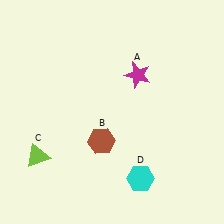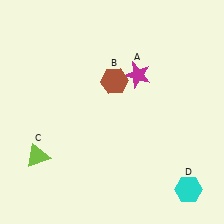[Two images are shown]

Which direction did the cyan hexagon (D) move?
The cyan hexagon (D) moved right.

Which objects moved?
The objects that moved are: the brown hexagon (B), the cyan hexagon (D).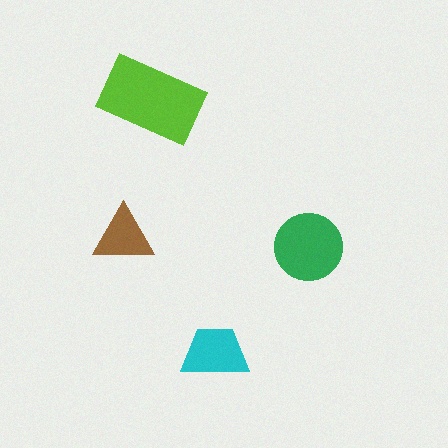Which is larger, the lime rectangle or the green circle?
The lime rectangle.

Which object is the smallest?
The brown triangle.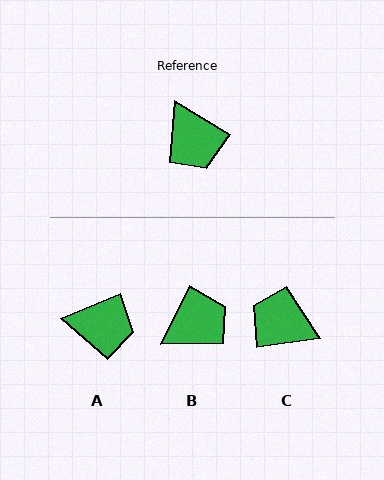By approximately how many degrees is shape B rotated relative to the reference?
Approximately 96 degrees counter-clockwise.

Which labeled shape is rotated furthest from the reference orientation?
C, about 141 degrees away.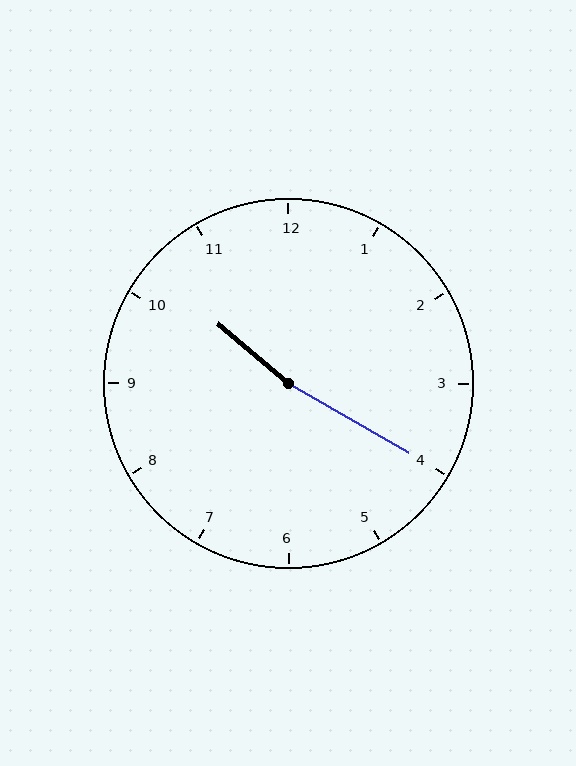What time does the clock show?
10:20.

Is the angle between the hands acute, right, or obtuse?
It is obtuse.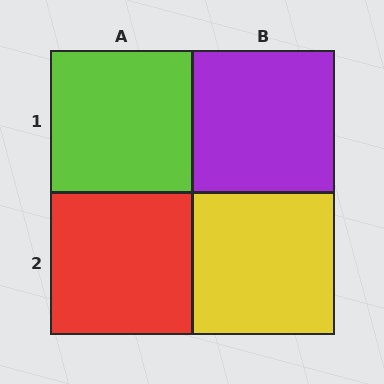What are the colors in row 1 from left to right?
Lime, purple.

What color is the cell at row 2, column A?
Red.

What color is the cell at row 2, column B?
Yellow.